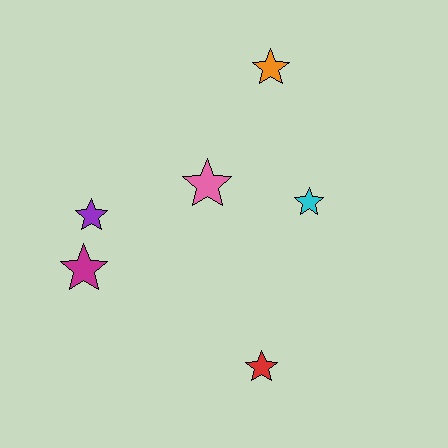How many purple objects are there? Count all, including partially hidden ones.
There is 1 purple object.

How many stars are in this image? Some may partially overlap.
There are 6 stars.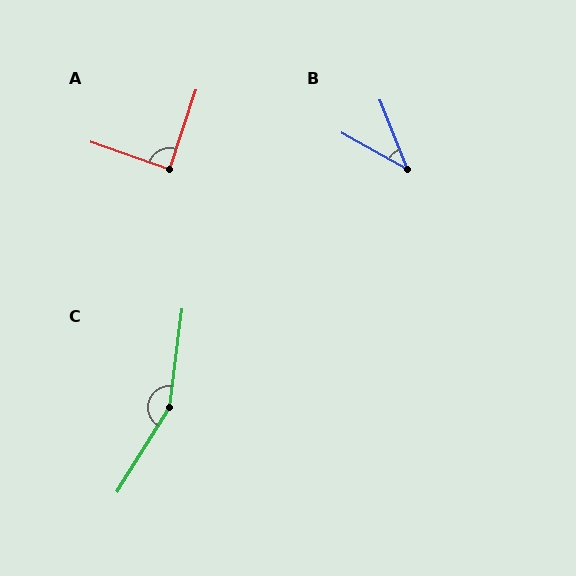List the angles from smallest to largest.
B (39°), A (89°), C (156°).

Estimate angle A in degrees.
Approximately 89 degrees.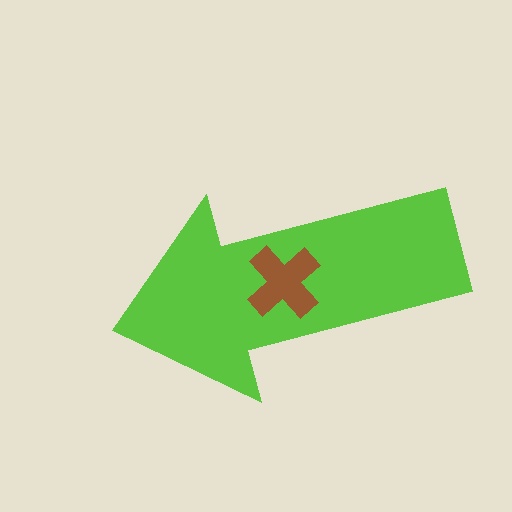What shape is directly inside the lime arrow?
The brown cross.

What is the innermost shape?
The brown cross.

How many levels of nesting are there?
2.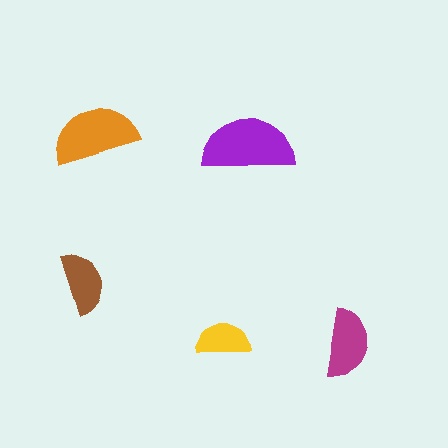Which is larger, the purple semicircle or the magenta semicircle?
The purple one.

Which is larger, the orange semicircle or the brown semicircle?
The orange one.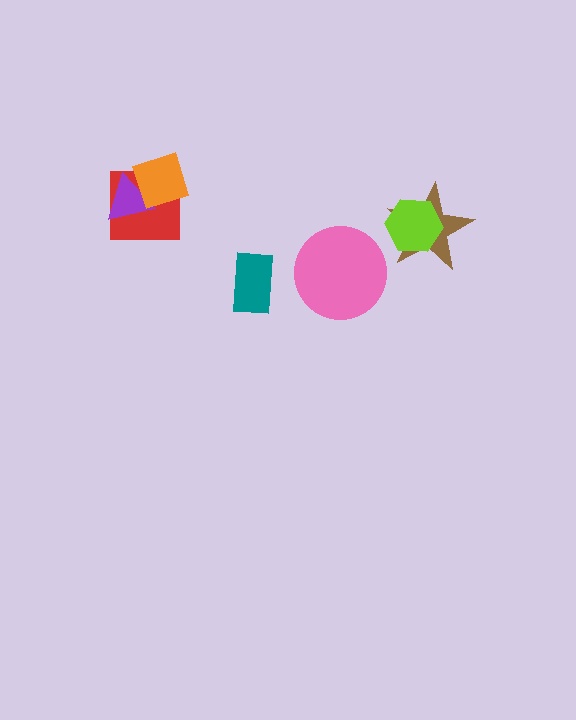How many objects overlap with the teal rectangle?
0 objects overlap with the teal rectangle.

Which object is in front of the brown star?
The lime hexagon is in front of the brown star.